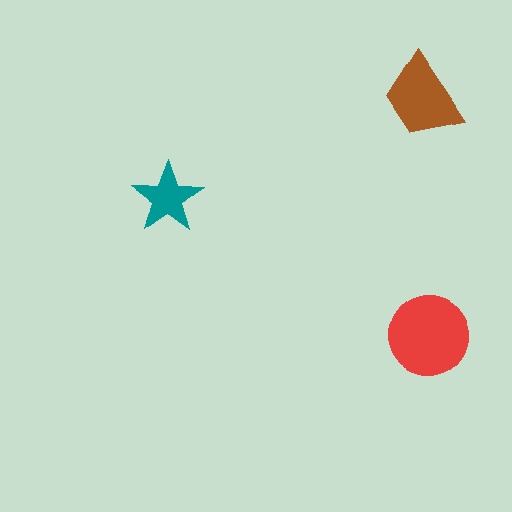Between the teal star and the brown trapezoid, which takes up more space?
The brown trapezoid.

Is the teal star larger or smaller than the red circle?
Smaller.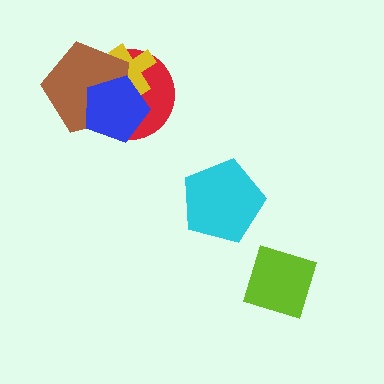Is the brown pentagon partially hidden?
Yes, it is partially covered by another shape.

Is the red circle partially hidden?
Yes, it is partially covered by another shape.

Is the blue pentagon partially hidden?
No, no other shape covers it.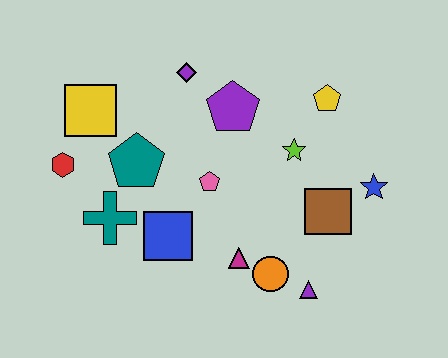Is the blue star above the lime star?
No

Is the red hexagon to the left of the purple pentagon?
Yes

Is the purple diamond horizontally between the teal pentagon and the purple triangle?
Yes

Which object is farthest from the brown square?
The red hexagon is farthest from the brown square.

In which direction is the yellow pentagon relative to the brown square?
The yellow pentagon is above the brown square.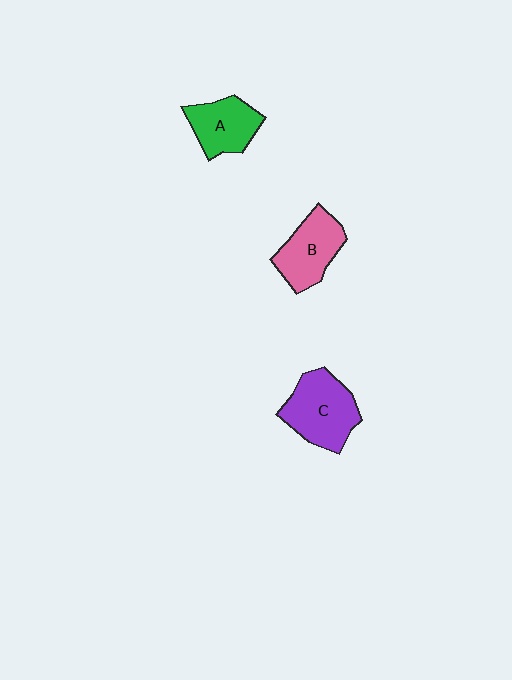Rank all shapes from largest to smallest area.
From largest to smallest: C (purple), B (pink), A (green).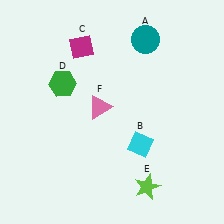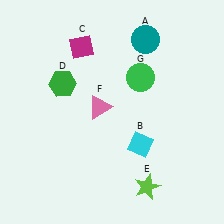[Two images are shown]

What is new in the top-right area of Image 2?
A green circle (G) was added in the top-right area of Image 2.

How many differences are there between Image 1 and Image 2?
There is 1 difference between the two images.